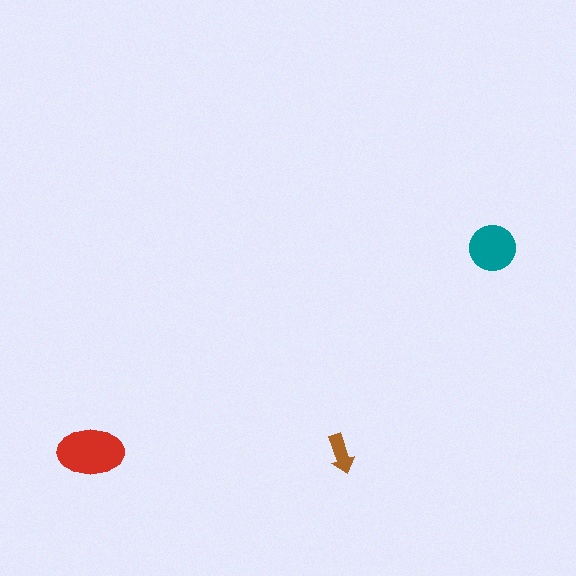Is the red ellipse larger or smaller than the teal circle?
Larger.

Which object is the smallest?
The brown arrow.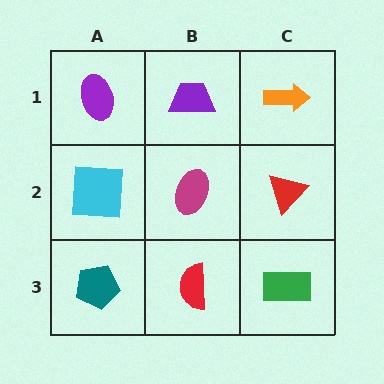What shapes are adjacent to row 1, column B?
A magenta ellipse (row 2, column B), a purple ellipse (row 1, column A), an orange arrow (row 1, column C).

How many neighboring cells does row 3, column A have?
2.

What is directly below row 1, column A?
A cyan square.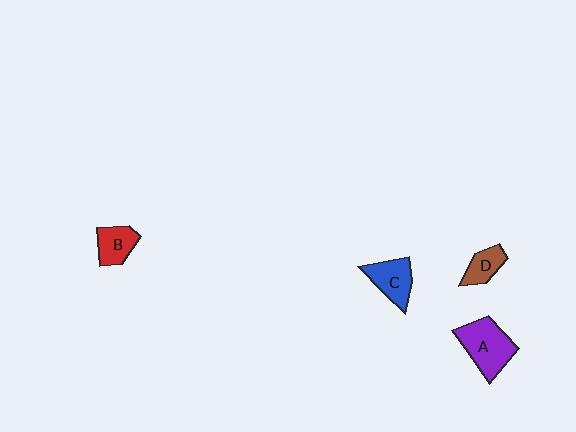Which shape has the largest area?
Shape A (purple).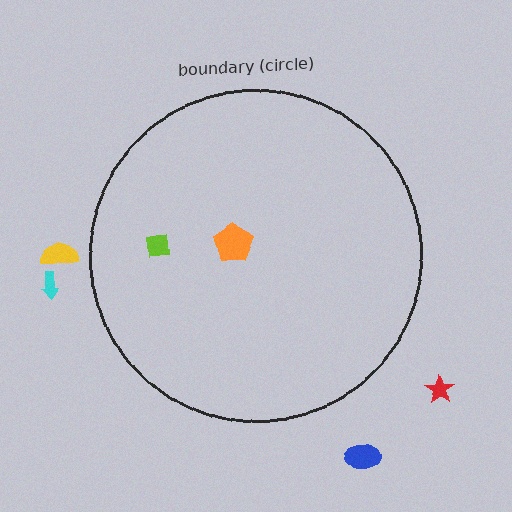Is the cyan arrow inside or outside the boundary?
Outside.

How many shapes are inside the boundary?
2 inside, 4 outside.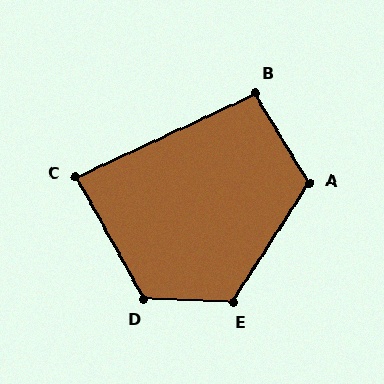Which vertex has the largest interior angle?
D, at approximately 121 degrees.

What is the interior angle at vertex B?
Approximately 96 degrees (obtuse).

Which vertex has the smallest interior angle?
C, at approximately 86 degrees.